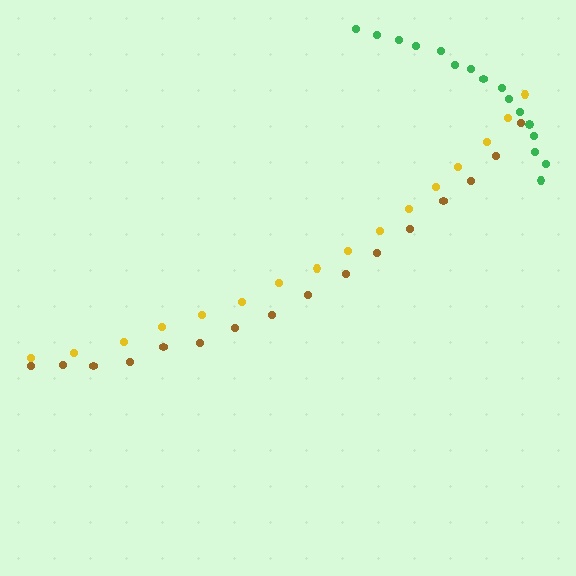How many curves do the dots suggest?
There are 3 distinct paths.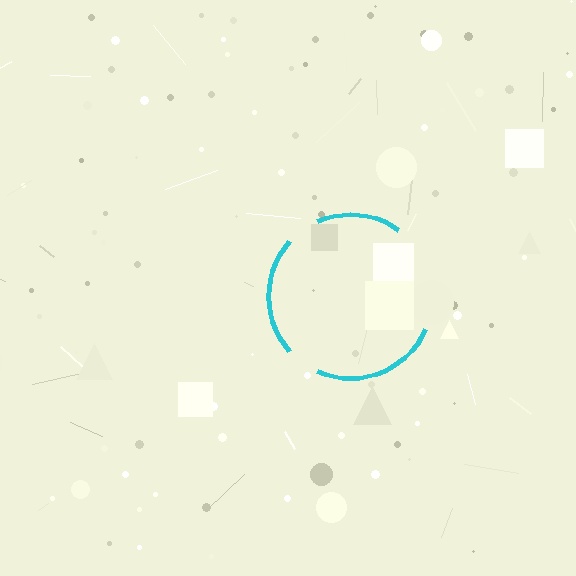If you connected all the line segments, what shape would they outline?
They would outline a circle.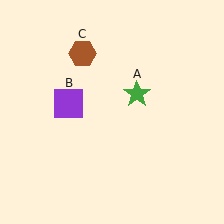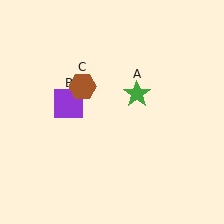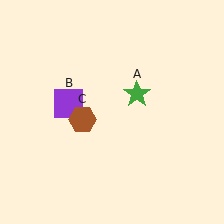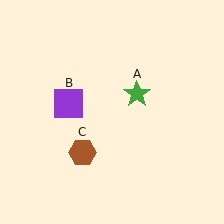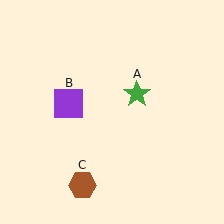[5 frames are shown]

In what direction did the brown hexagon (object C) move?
The brown hexagon (object C) moved down.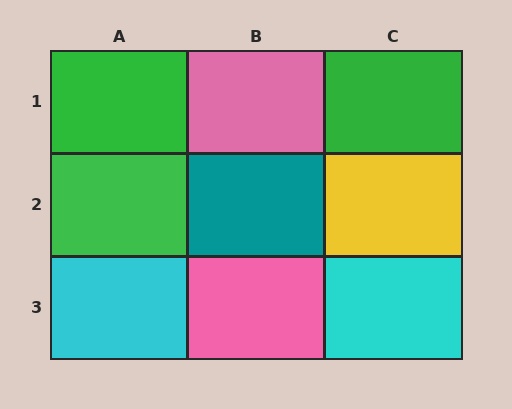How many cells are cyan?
2 cells are cyan.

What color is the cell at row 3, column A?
Cyan.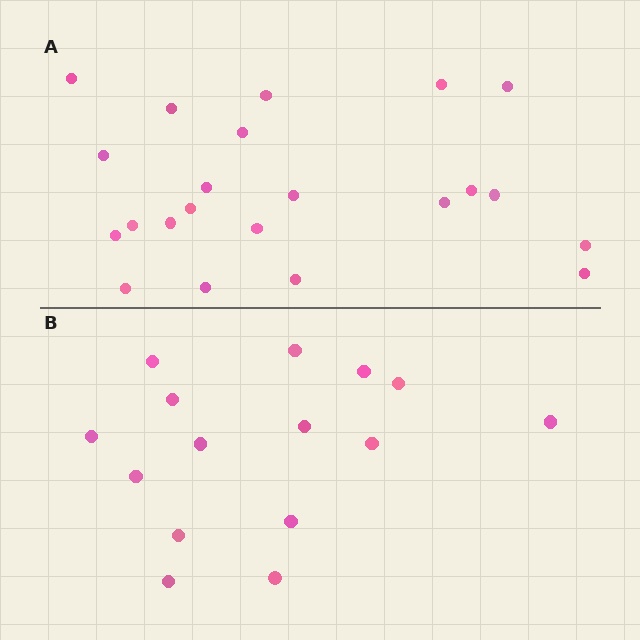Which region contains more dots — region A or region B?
Region A (the top region) has more dots.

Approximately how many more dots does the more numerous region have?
Region A has roughly 8 or so more dots than region B.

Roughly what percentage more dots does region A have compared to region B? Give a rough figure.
About 45% more.